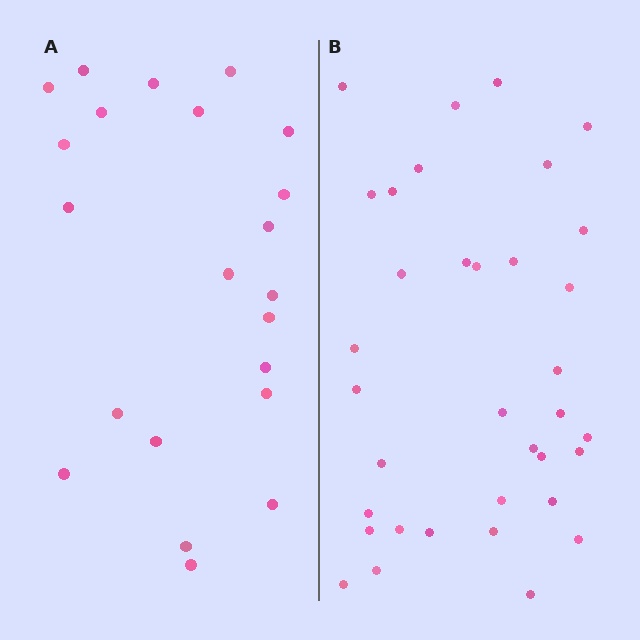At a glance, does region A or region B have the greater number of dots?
Region B (the right region) has more dots.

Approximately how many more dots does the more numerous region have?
Region B has approximately 15 more dots than region A.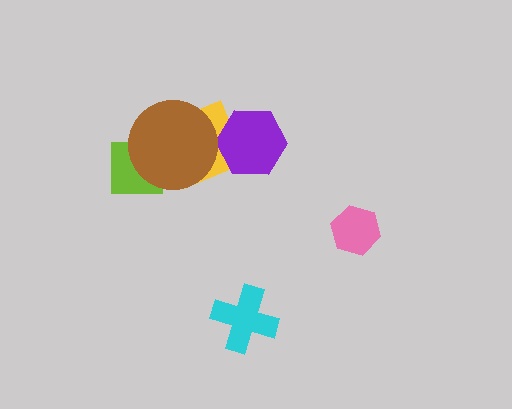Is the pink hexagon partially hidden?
No, no other shape covers it.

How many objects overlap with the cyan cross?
0 objects overlap with the cyan cross.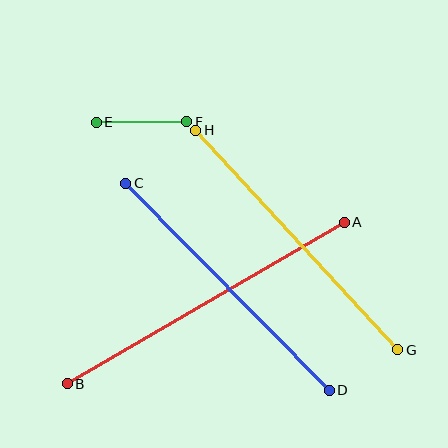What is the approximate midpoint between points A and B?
The midpoint is at approximately (206, 303) pixels.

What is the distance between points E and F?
The distance is approximately 91 pixels.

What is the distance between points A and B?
The distance is approximately 321 pixels.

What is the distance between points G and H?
The distance is approximately 298 pixels.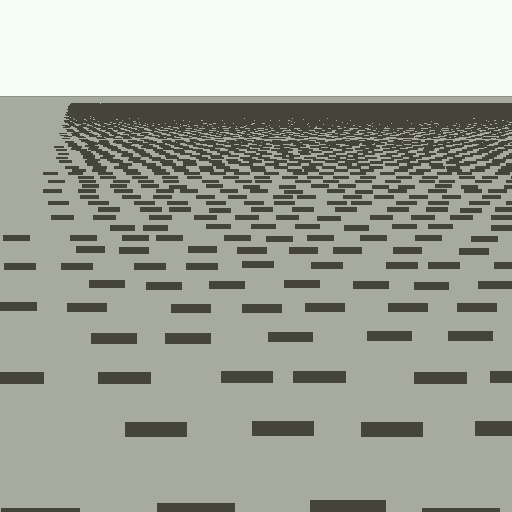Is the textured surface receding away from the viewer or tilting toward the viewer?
The surface is receding away from the viewer. Texture elements get smaller and denser toward the top.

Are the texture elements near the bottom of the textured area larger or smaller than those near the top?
Larger. Near the bottom, elements are closer to the viewer and appear at a bigger on-screen size.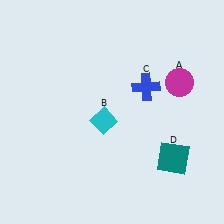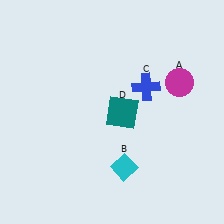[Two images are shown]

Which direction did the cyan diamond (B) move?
The cyan diamond (B) moved down.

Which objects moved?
The objects that moved are: the cyan diamond (B), the teal square (D).